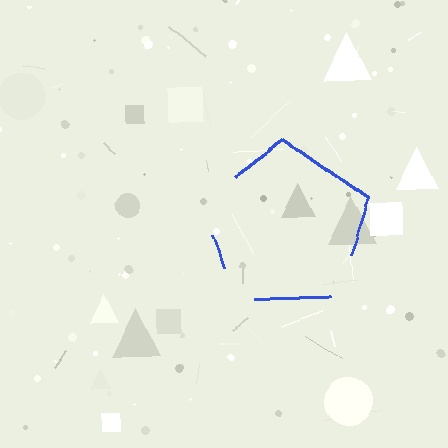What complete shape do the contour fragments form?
The contour fragments form a pentagon.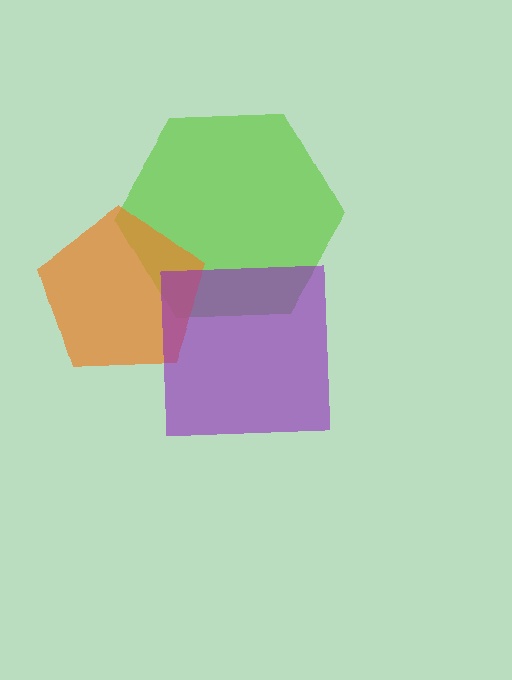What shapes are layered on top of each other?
The layered shapes are: a lime hexagon, an orange pentagon, a purple square.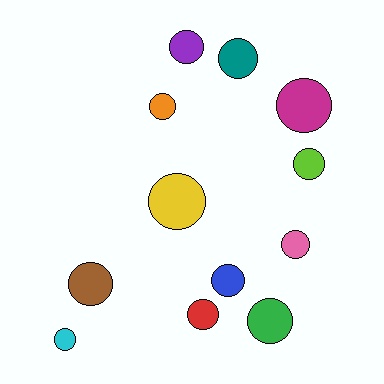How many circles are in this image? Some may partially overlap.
There are 12 circles.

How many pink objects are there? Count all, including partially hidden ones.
There is 1 pink object.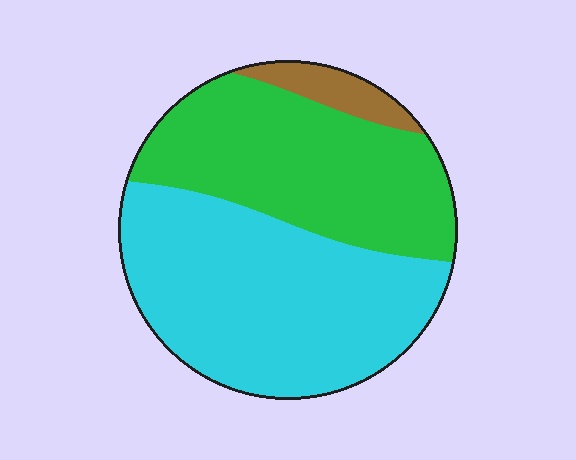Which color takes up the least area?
Brown, at roughly 5%.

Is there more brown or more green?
Green.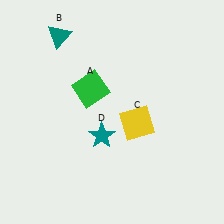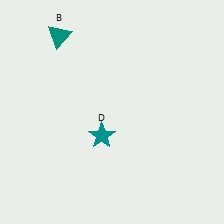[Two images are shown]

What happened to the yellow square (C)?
The yellow square (C) was removed in Image 2. It was in the bottom-right area of Image 1.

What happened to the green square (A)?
The green square (A) was removed in Image 2. It was in the top-left area of Image 1.